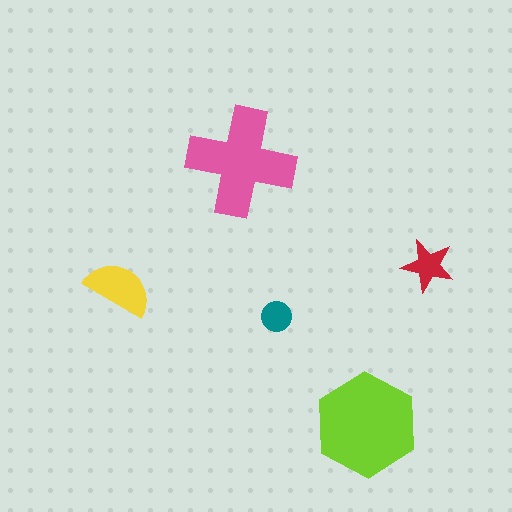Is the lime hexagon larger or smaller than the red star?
Larger.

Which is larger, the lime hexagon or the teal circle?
The lime hexagon.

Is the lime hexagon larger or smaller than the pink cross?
Larger.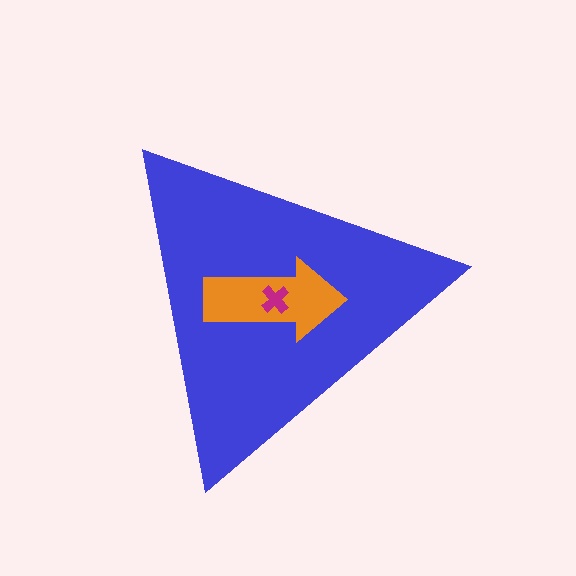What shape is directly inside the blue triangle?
The orange arrow.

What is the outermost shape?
The blue triangle.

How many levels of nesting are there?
3.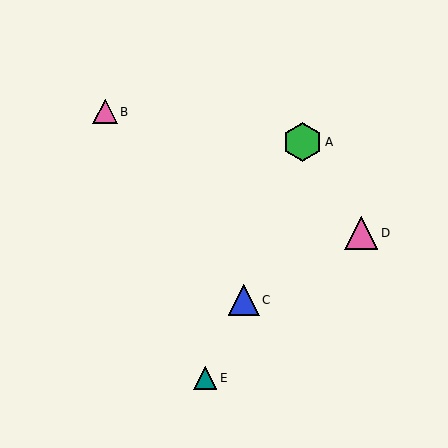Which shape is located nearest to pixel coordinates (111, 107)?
The pink triangle (labeled B) at (105, 112) is nearest to that location.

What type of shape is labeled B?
Shape B is a pink triangle.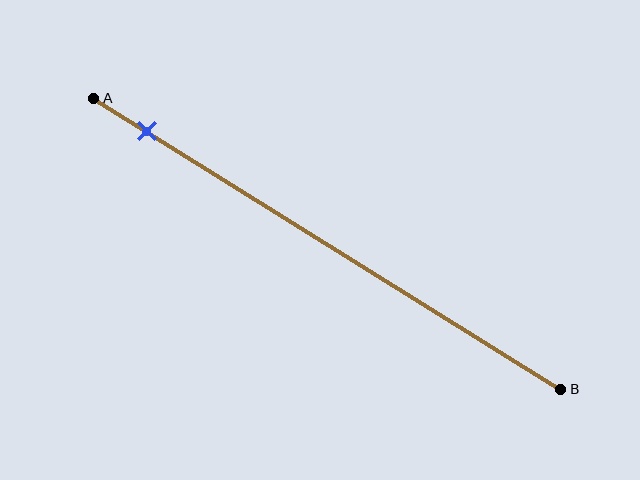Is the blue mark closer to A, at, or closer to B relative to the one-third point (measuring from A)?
The blue mark is closer to point A than the one-third point of segment AB.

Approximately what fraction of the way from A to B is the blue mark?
The blue mark is approximately 10% of the way from A to B.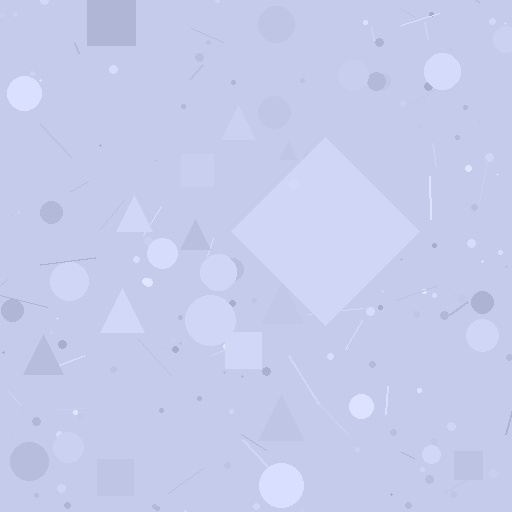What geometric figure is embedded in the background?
A diamond is embedded in the background.